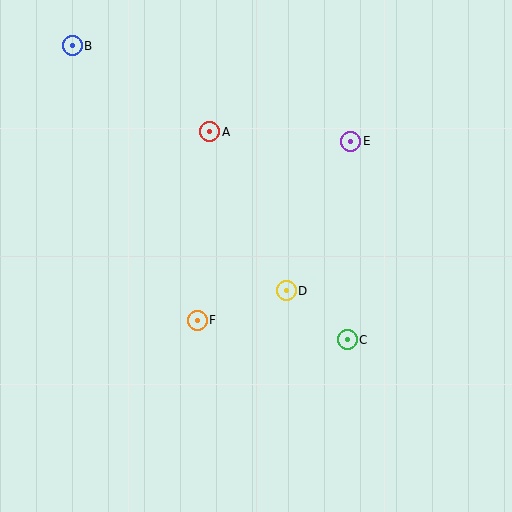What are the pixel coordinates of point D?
Point D is at (286, 291).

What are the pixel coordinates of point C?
Point C is at (347, 340).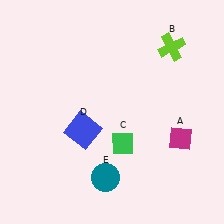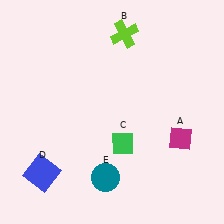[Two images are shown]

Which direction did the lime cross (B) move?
The lime cross (B) moved left.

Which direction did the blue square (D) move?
The blue square (D) moved down.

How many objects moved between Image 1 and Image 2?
2 objects moved between the two images.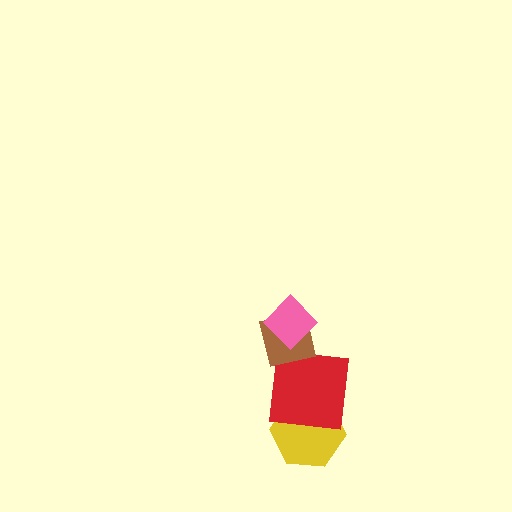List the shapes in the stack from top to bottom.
From top to bottom: the pink diamond, the brown square, the red square, the yellow hexagon.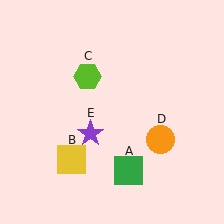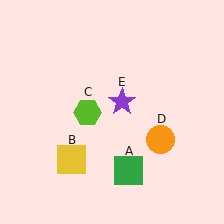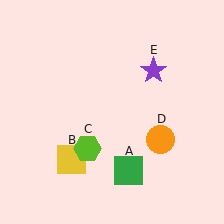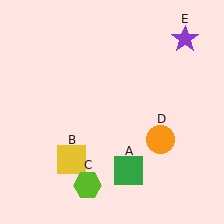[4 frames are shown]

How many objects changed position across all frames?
2 objects changed position: lime hexagon (object C), purple star (object E).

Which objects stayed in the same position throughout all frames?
Green square (object A) and yellow square (object B) and orange circle (object D) remained stationary.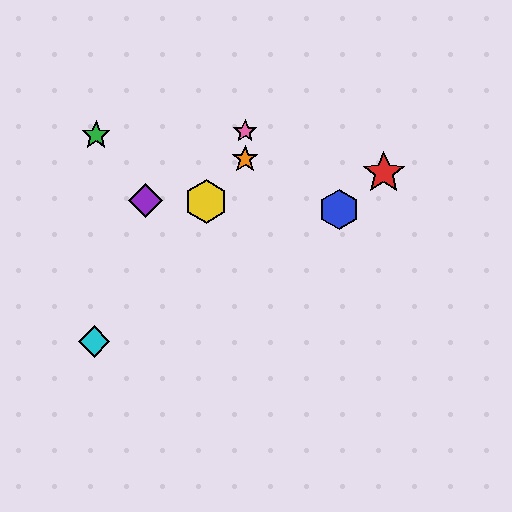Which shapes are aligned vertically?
The orange star, the pink star are aligned vertically.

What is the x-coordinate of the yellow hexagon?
The yellow hexagon is at x≈206.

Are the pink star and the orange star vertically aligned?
Yes, both are at x≈245.